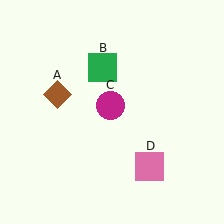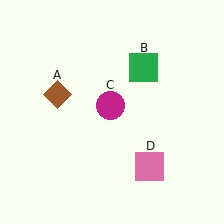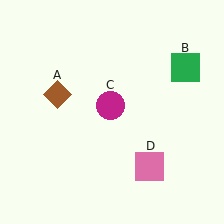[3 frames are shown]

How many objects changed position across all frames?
1 object changed position: green square (object B).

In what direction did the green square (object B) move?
The green square (object B) moved right.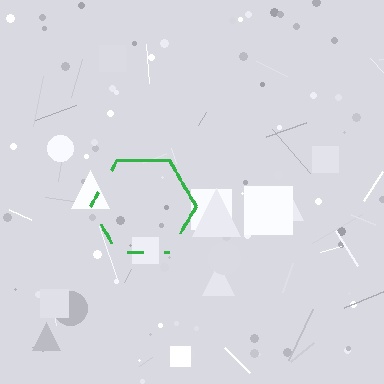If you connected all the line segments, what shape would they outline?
They would outline a hexagon.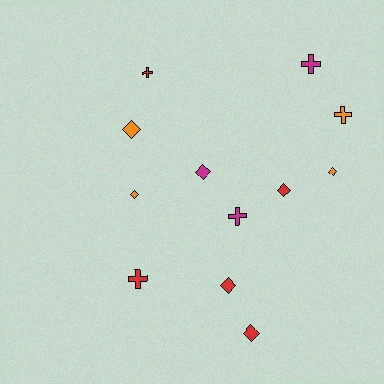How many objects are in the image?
There are 12 objects.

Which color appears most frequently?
Red, with 5 objects.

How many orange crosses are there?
There is 1 orange cross.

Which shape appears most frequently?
Diamond, with 7 objects.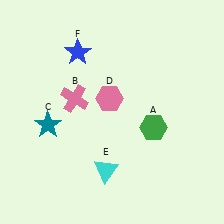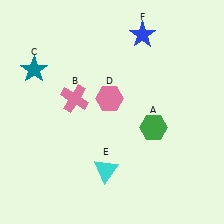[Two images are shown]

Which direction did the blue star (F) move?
The blue star (F) moved right.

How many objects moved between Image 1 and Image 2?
2 objects moved between the two images.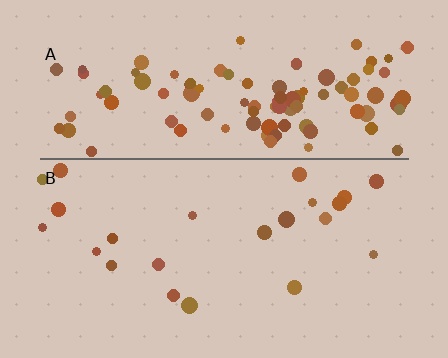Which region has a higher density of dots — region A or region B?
A (the top).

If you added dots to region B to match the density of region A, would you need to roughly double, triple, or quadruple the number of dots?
Approximately quadruple.